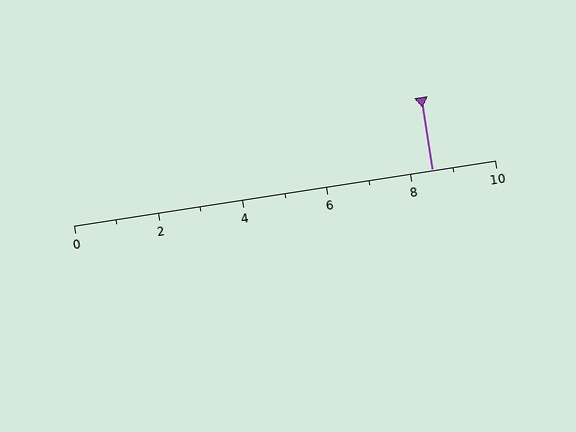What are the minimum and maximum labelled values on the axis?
The axis runs from 0 to 10.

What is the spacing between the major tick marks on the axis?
The major ticks are spaced 2 apart.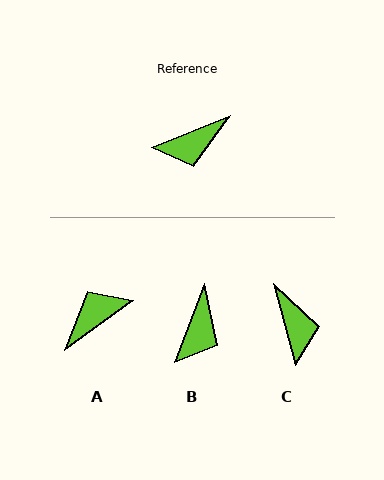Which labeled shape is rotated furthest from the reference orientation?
A, about 166 degrees away.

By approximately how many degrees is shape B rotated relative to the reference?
Approximately 46 degrees counter-clockwise.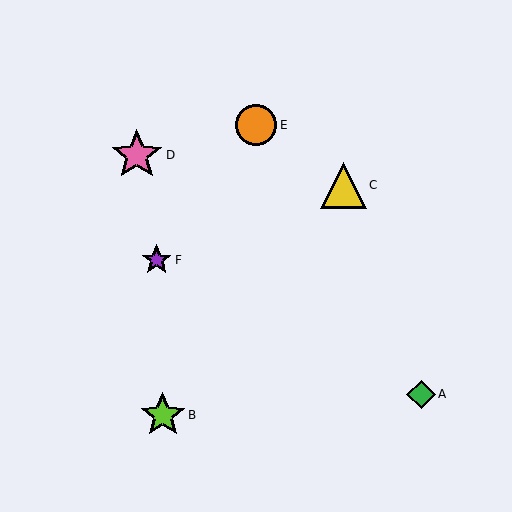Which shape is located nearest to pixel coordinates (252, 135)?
The orange circle (labeled E) at (256, 125) is nearest to that location.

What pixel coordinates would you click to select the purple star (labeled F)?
Click at (157, 260) to select the purple star F.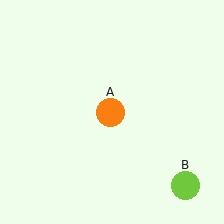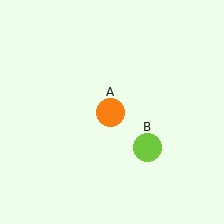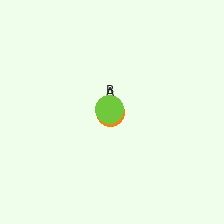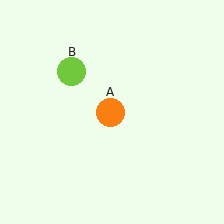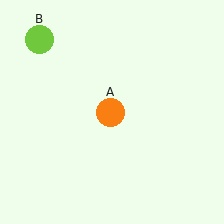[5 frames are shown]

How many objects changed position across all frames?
1 object changed position: lime circle (object B).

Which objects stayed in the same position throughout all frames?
Orange circle (object A) remained stationary.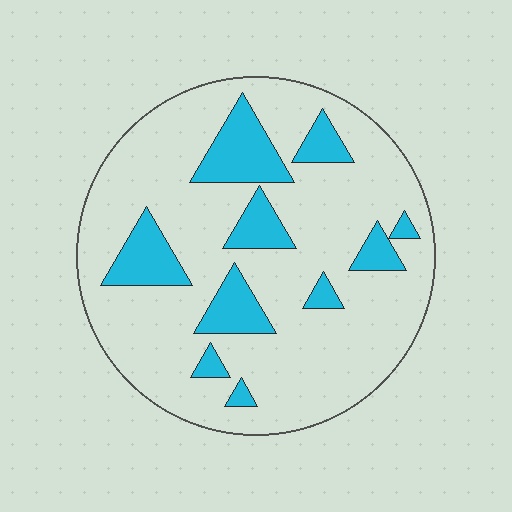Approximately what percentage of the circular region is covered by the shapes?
Approximately 20%.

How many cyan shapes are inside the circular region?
10.